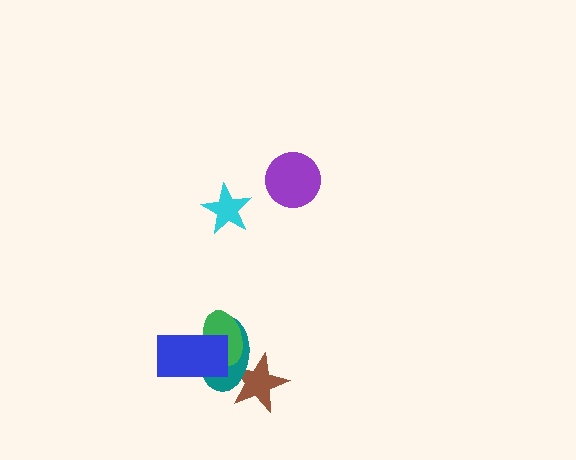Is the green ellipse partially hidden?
Yes, it is partially covered by another shape.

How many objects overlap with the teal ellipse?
3 objects overlap with the teal ellipse.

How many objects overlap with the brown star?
1 object overlaps with the brown star.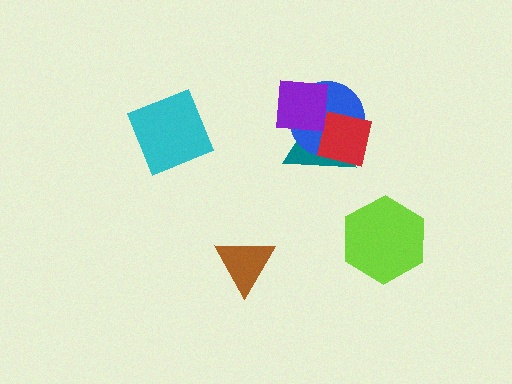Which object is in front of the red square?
The purple square is in front of the red square.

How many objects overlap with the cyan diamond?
0 objects overlap with the cyan diamond.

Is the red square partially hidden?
Yes, it is partially covered by another shape.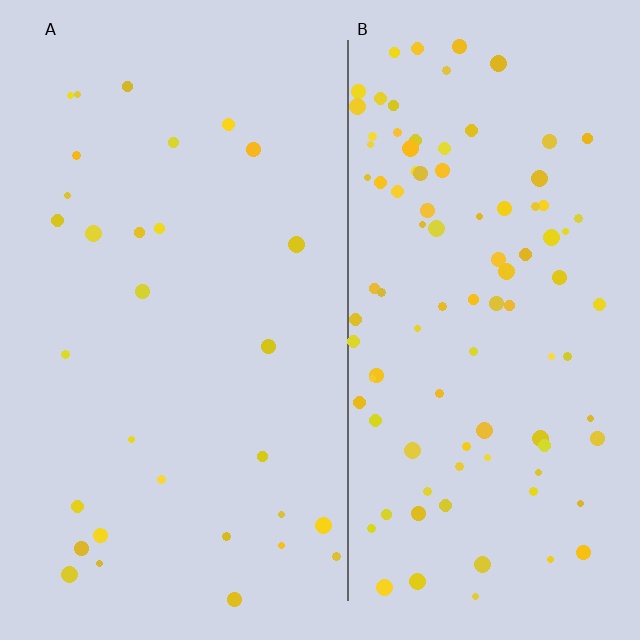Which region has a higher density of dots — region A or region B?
B (the right).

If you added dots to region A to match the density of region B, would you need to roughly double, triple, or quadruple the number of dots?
Approximately triple.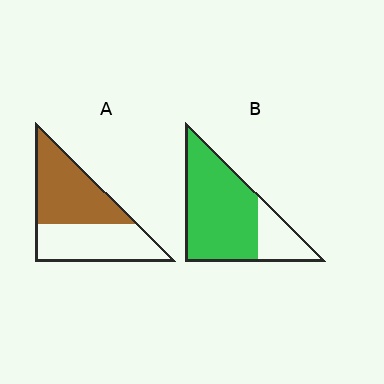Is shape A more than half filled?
Roughly half.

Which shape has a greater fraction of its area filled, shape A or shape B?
Shape B.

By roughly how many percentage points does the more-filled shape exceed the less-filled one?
By roughly 25 percentage points (B over A).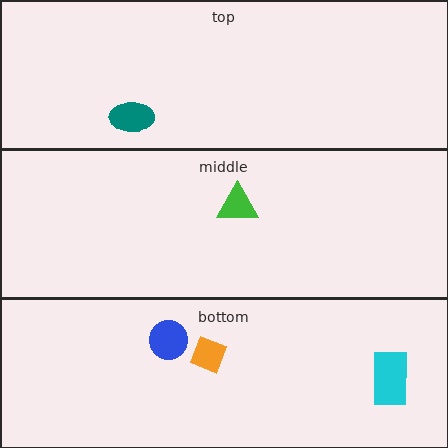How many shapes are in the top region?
1.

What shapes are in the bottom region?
The orange diamond, the blue circle, the cyan rectangle.